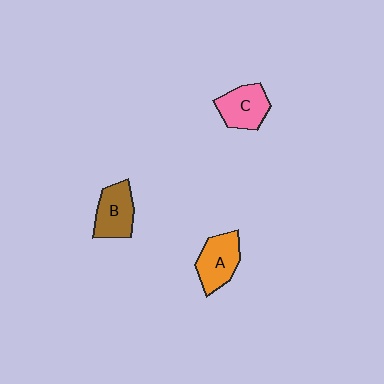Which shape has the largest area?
Shape A (orange).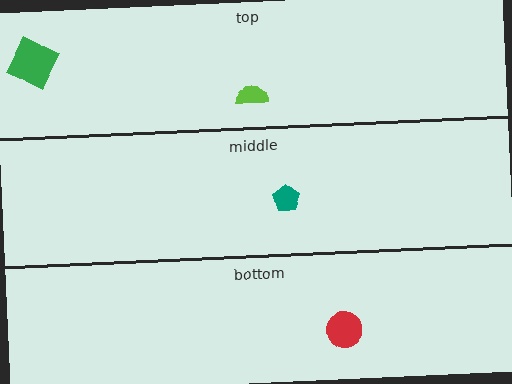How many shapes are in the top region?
2.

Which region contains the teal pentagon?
The middle region.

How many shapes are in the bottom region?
1.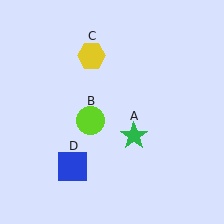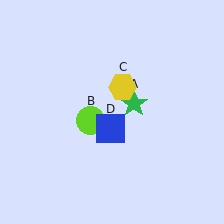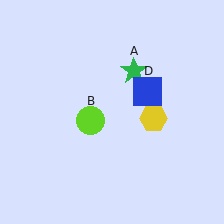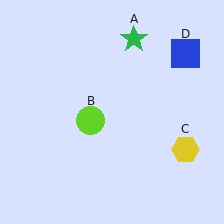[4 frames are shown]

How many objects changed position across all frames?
3 objects changed position: green star (object A), yellow hexagon (object C), blue square (object D).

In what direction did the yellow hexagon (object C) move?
The yellow hexagon (object C) moved down and to the right.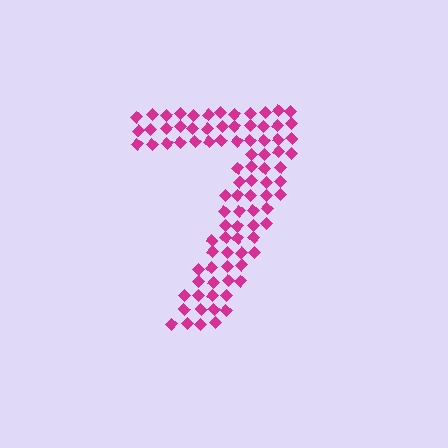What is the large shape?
The large shape is the digit 7.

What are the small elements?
The small elements are diamonds.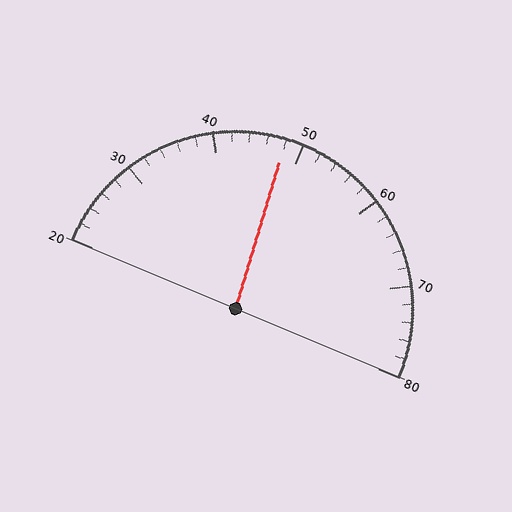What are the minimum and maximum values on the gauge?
The gauge ranges from 20 to 80.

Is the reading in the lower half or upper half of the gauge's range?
The reading is in the lower half of the range (20 to 80).